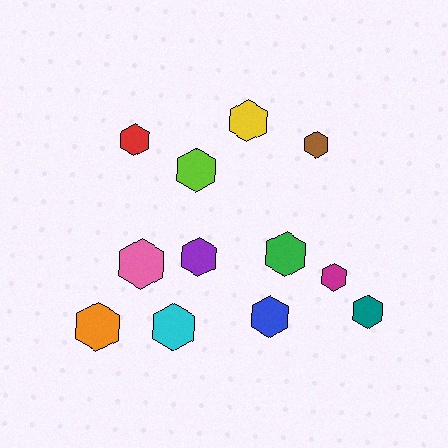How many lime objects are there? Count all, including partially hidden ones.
There is 1 lime object.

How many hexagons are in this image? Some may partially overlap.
There are 12 hexagons.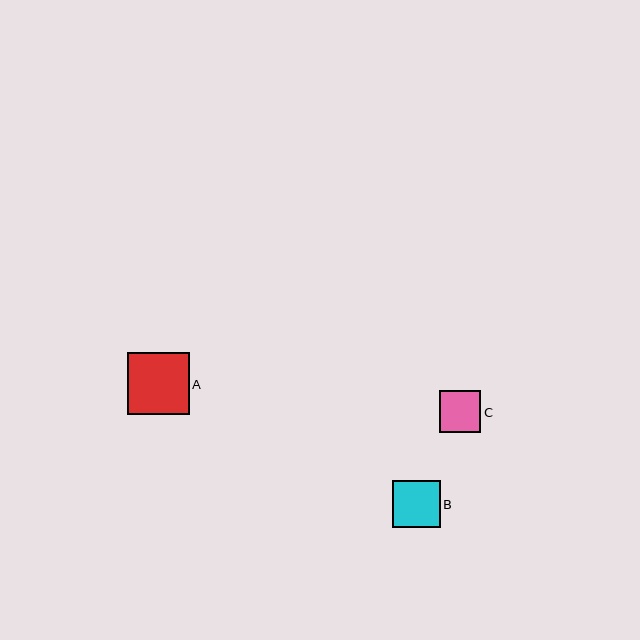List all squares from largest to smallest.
From largest to smallest: A, B, C.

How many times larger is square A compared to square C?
Square A is approximately 1.5 times the size of square C.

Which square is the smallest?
Square C is the smallest with a size of approximately 42 pixels.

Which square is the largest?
Square A is the largest with a size of approximately 62 pixels.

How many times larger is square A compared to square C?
Square A is approximately 1.5 times the size of square C.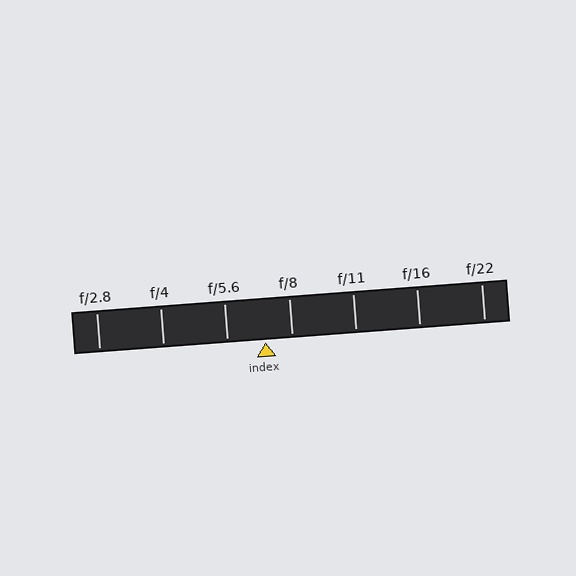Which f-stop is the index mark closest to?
The index mark is closest to f/8.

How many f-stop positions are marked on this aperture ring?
There are 7 f-stop positions marked.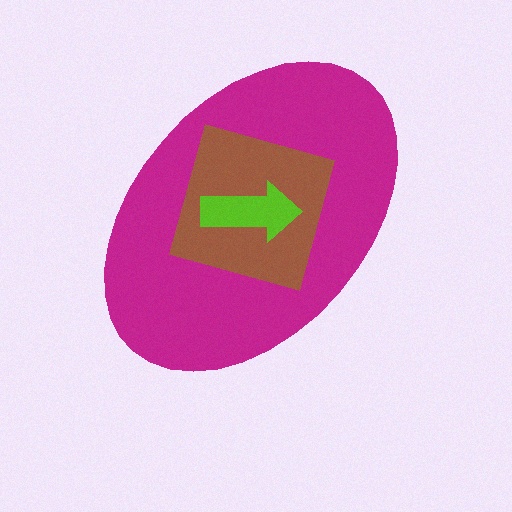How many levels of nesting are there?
3.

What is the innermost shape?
The lime arrow.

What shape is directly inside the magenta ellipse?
The brown square.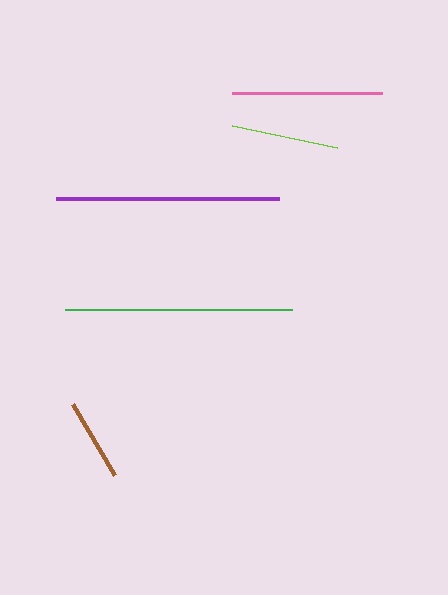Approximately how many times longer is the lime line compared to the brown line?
The lime line is approximately 1.3 times the length of the brown line.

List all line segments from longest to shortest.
From longest to shortest: green, purple, pink, lime, brown.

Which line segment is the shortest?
The brown line is the shortest at approximately 82 pixels.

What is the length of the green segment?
The green segment is approximately 228 pixels long.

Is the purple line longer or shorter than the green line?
The green line is longer than the purple line.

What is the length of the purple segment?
The purple segment is approximately 224 pixels long.